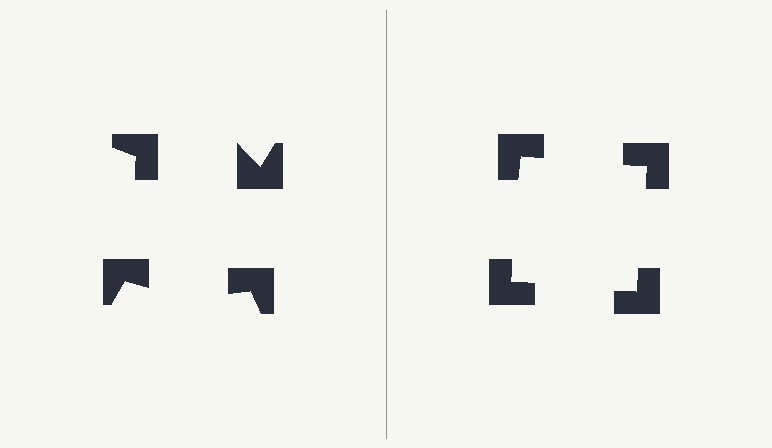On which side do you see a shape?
An illusory square appears on the right side. On the left side the wedge cuts are rotated, so no coherent shape forms.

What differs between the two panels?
The notched squares are positioned identically on both sides; only the wedge orientations differ. On the right they align to a square; on the left they are misaligned.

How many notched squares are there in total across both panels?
8 — 4 on each side.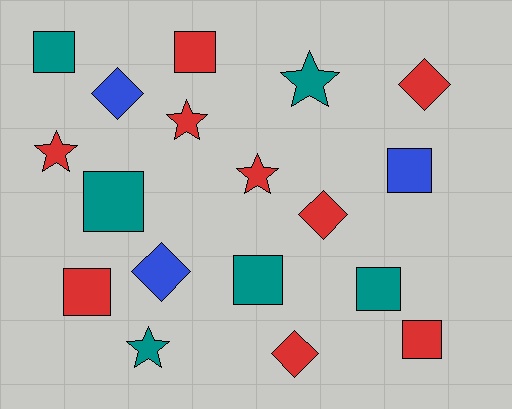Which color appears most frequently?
Red, with 9 objects.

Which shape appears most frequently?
Square, with 8 objects.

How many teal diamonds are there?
There are no teal diamonds.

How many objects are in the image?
There are 18 objects.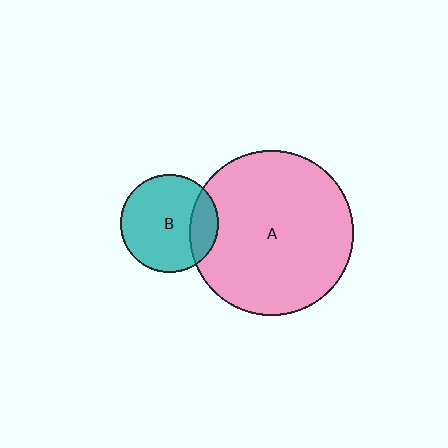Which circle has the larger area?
Circle A (pink).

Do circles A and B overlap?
Yes.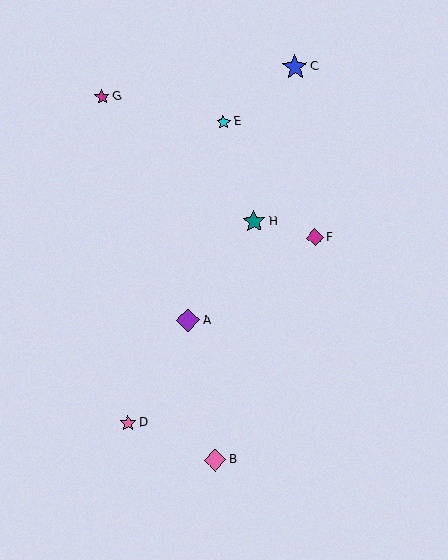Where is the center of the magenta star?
The center of the magenta star is at (102, 97).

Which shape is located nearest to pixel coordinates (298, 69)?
The blue star (labeled C) at (295, 67) is nearest to that location.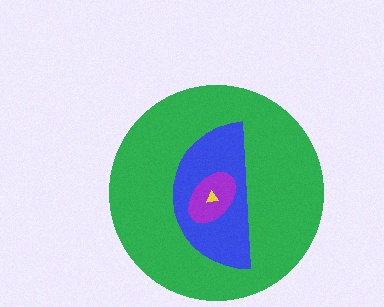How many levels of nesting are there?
4.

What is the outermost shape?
The green circle.